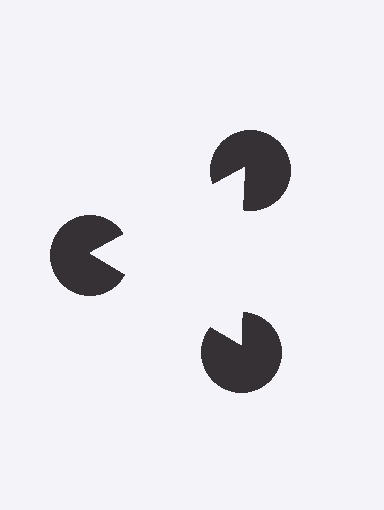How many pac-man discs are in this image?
There are 3 — one at each vertex of the illusory triangle.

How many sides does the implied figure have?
3 sides.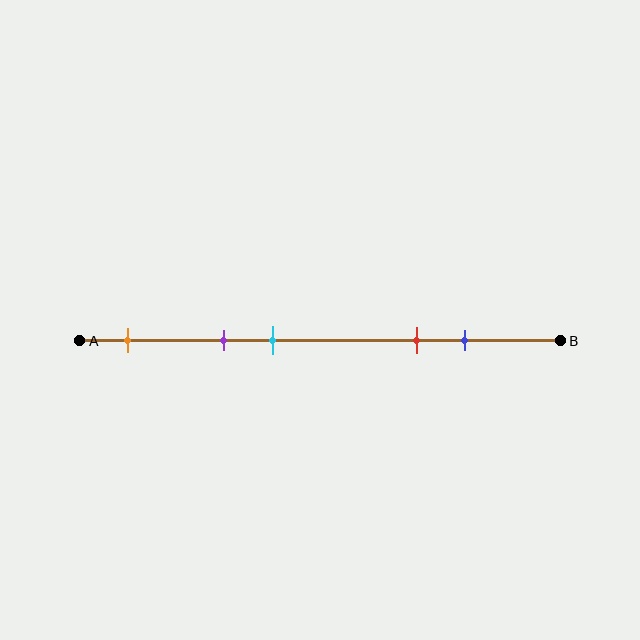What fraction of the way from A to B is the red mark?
The red mark is approximately 70% (0.7) of the way from A to B.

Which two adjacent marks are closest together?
The purple and cyan marks are the closest adjacent pair.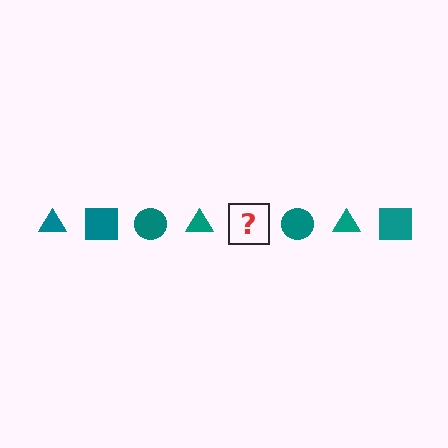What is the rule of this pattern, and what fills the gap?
The rule is that the pattern cycles through triangle, square, circle shapes in teal. The gap should be filled with a teal square.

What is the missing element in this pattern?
The missing element is a teal square.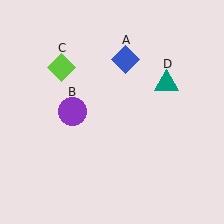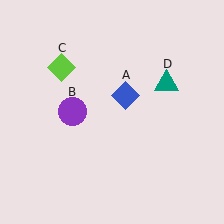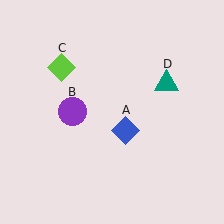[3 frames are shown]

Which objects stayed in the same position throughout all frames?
Purple circle (object B) and lime diamond (object C) and teal triangle (object D) remained stationary.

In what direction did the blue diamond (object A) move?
The blue diamond (object A) moved down.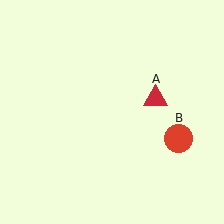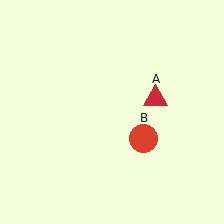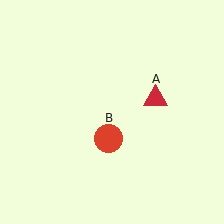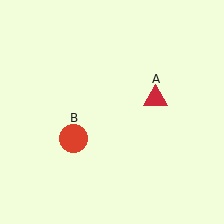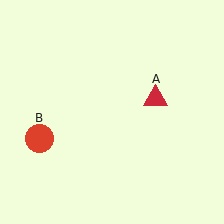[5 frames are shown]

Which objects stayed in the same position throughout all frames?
Red triangle (object A) remained stationary.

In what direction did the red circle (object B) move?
The red circle (object B) moved left.